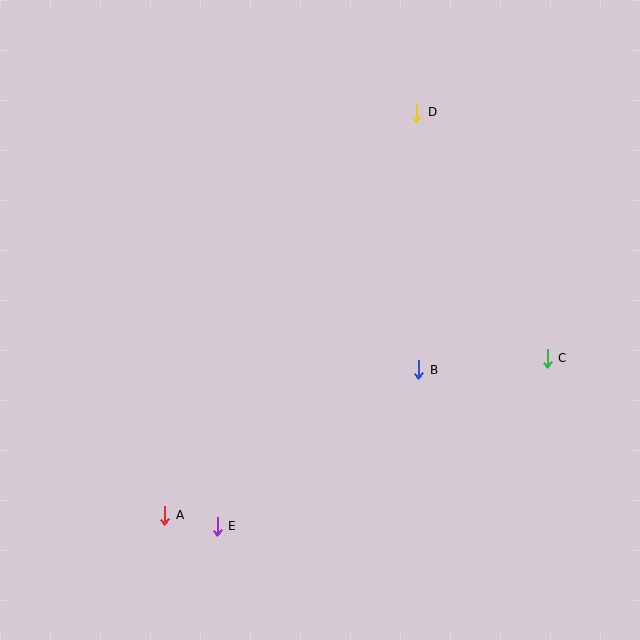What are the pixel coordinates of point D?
Point D is at (417, 112).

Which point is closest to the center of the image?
Point B at (419, 370) is closest to the center.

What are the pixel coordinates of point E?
Point E is at (217, 526).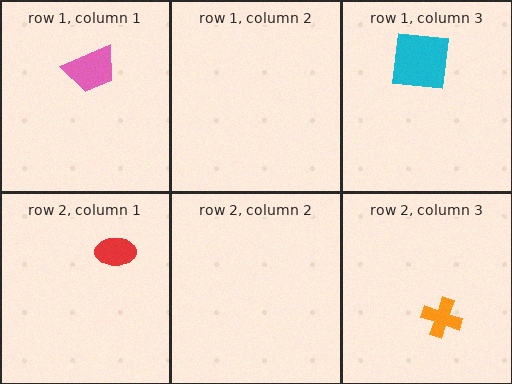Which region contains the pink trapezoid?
The row 1, column 1 region.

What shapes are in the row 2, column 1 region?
The red ellipse.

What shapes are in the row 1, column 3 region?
The cyan square.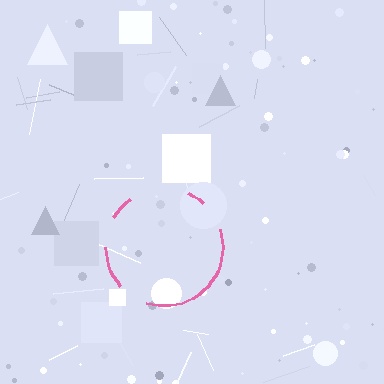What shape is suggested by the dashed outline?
The dashed outline suggests a circle.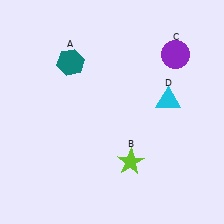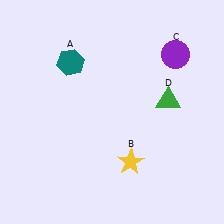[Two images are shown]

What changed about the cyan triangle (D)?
In Image 1, D is cyan. In Image 2, it changed to green.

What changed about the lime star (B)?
In Image 1, B is lime. In Image 2, it changed to yellow.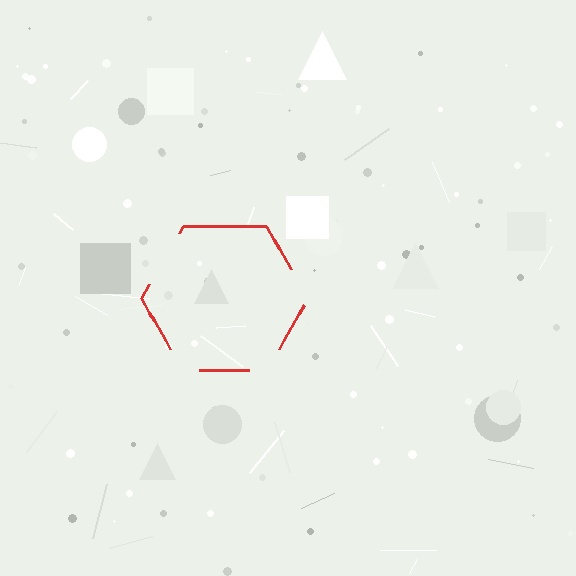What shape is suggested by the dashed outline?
The dashed outline suggests a hexagon.